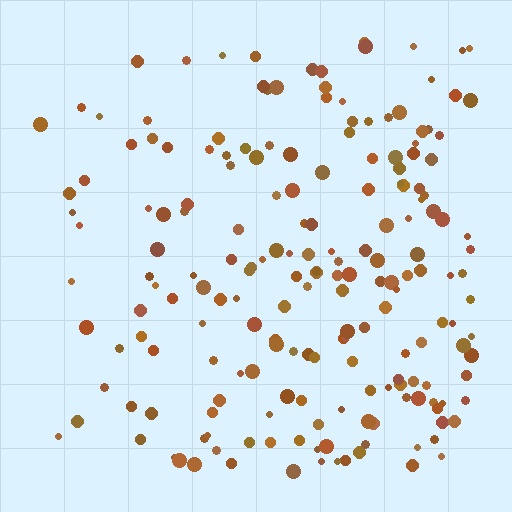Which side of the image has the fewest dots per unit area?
The left.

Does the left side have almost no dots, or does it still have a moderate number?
Still a moderate number, just noticeably fewer than the right.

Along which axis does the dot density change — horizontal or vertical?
Horizontal.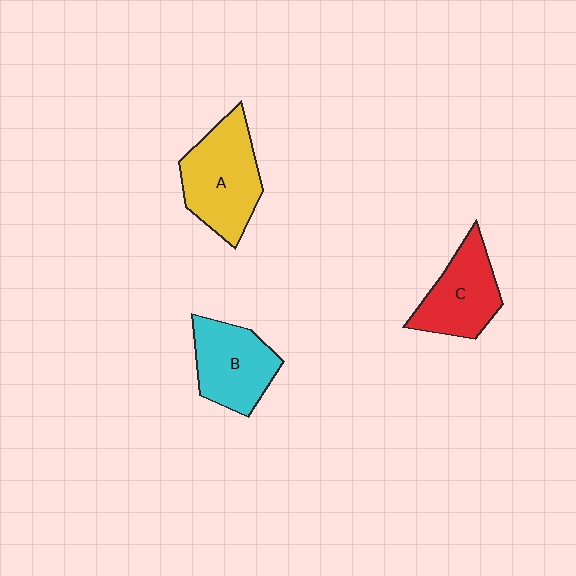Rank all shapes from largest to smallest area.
From largest to smallest: A (yellow), B (cyan), C (red).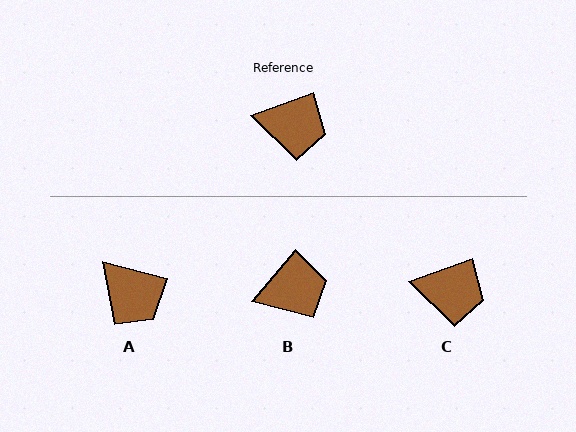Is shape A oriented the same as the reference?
No, it is off by about 35 degrees.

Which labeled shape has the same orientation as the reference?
C.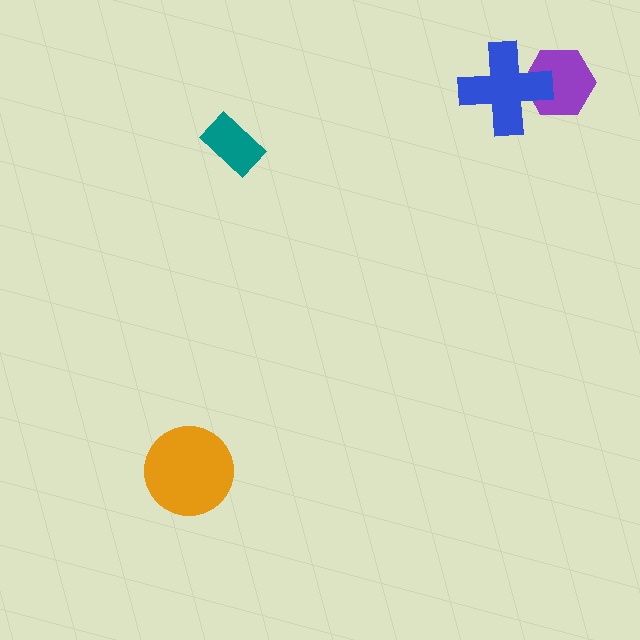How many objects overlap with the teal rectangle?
0 objects overlap with the teal rectangle.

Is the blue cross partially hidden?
No, no other shape covers it.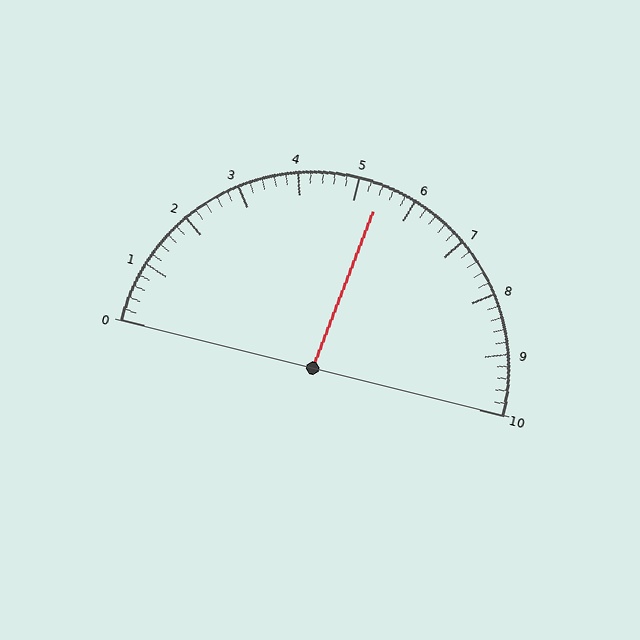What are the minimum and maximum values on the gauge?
The gauge ranges from 0 to 10.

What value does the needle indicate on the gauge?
The needle indicates approximately 5.4.